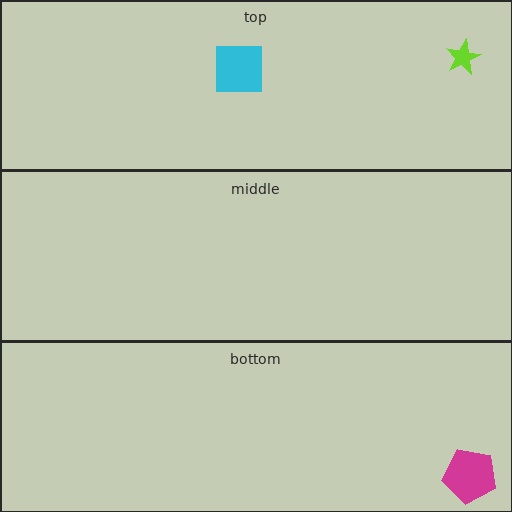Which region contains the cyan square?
The top region.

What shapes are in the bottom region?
The magenta pentagon.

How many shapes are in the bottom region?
1.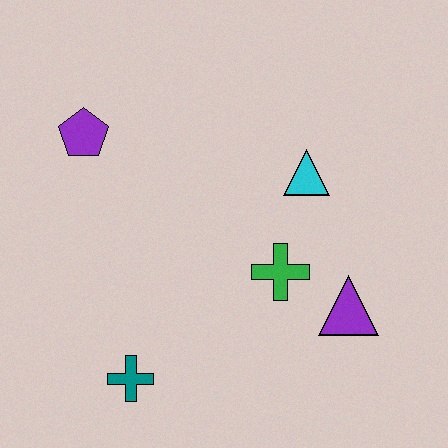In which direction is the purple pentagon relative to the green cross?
The purple pentagon is to the left of the green cross.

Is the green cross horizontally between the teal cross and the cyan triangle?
Yes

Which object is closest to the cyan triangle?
The green cross is closest to the cyan triangle.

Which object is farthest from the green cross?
The purple pentagon is farthest from the green cross.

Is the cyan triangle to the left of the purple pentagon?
No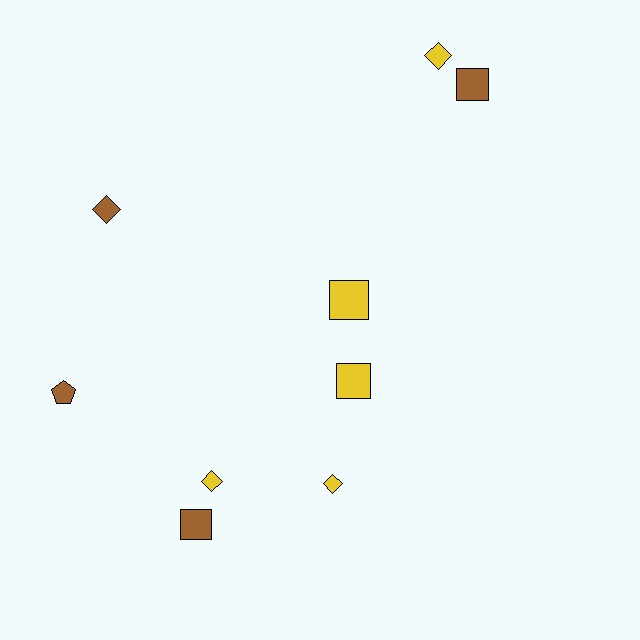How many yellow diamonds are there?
There are 3 yellow diamonds.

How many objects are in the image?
There are 9 objects.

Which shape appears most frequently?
Square, with 4 objects.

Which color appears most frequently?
Yellow, with 5 objects.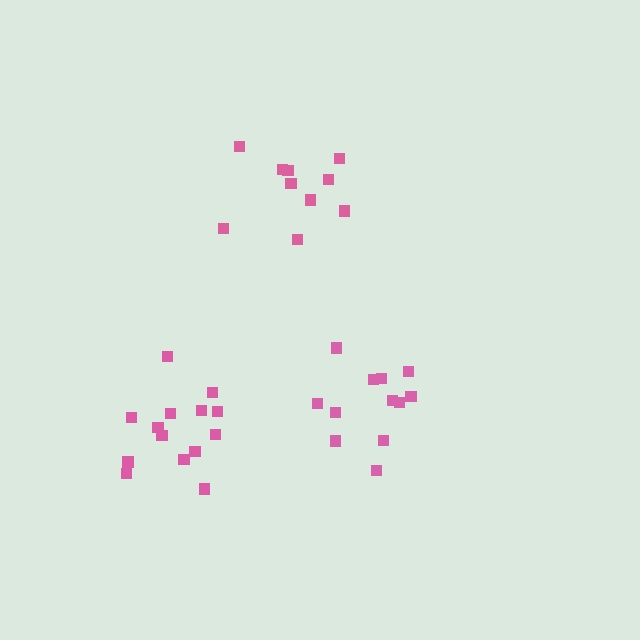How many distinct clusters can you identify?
There are 3 distinct clusters.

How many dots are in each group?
Group 1: 12 dots, Group 2: 10 dots, Group 3: 14 dots (36 total).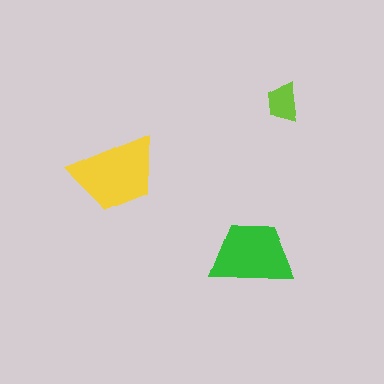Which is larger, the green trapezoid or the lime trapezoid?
The green one.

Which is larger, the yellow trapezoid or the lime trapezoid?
The yellow one.